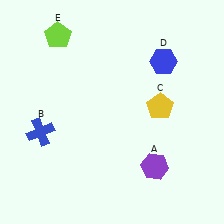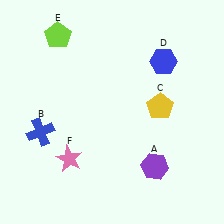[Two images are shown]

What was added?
A pink star (F) was added in Image 2.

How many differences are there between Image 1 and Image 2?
There is 1 difference between the two images.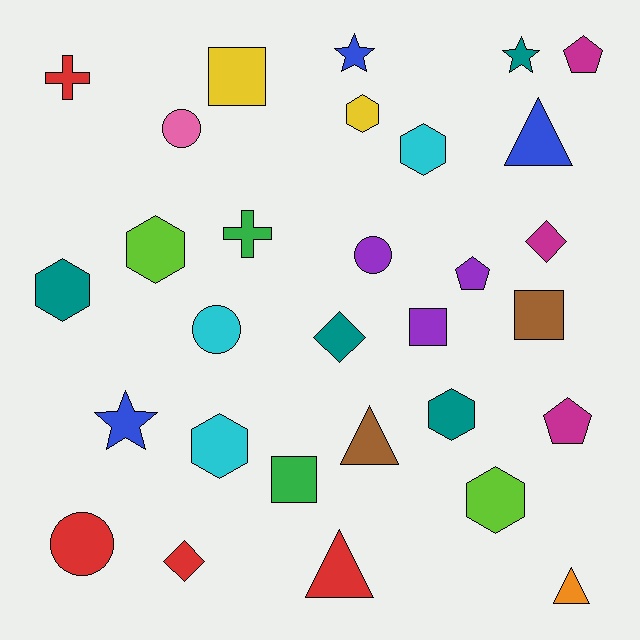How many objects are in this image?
There are 30 objects.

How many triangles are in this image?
There are 4 triangles.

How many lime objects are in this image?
There are 2 lime objects.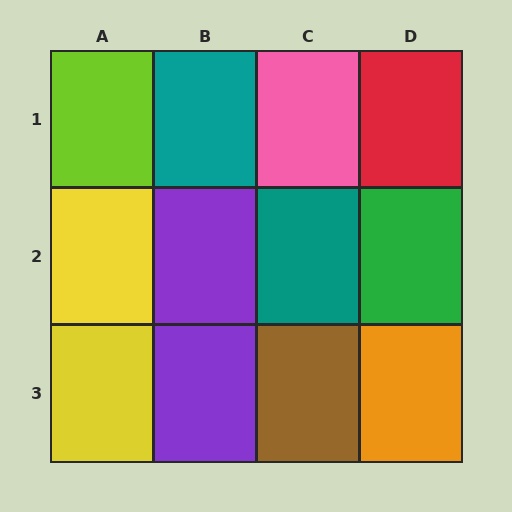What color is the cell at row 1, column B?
Teal.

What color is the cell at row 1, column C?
Pink.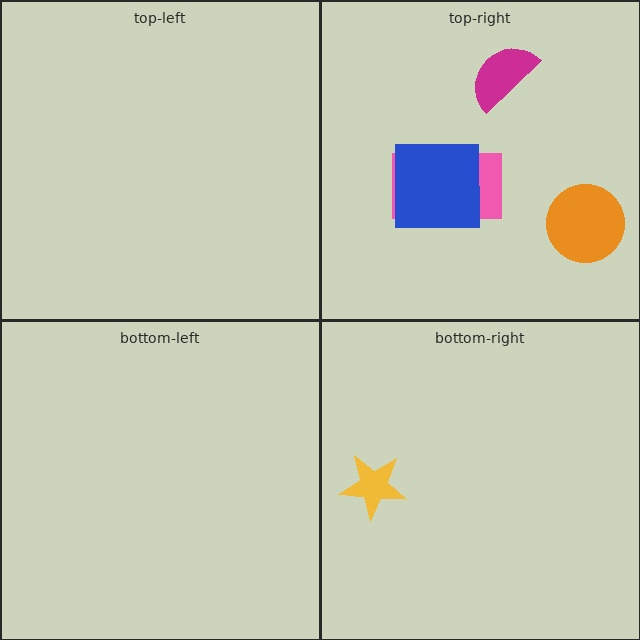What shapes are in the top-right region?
The orange circle, the magenta semicircle, the pink rectangle, the blue square.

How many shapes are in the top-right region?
4.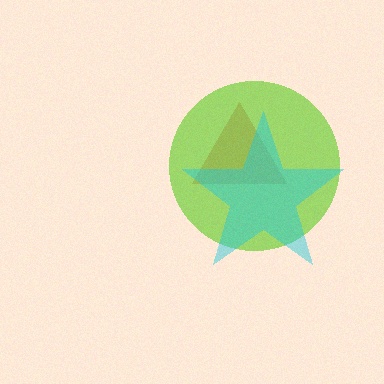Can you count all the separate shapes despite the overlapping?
Yes, there are 3 separate shapes.